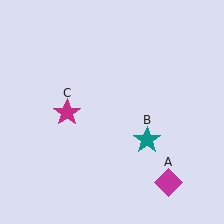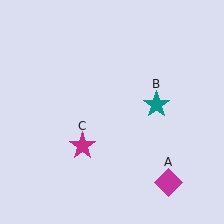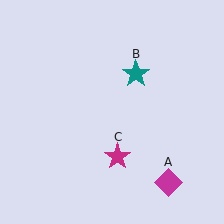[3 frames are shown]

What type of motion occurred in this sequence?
The teal star (object B), magenta star (object C) rotated counterclockwise around the center of the scene.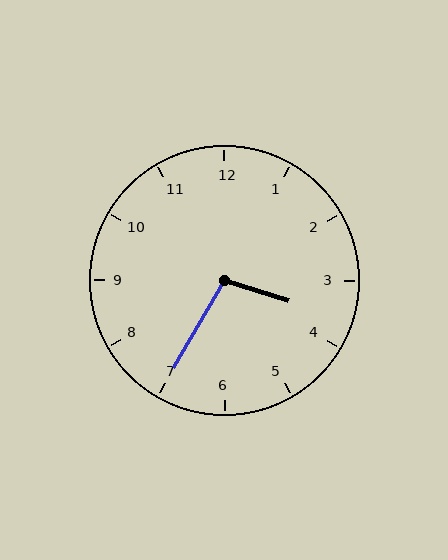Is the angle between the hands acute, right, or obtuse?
It is obtuse.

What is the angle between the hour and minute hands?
Approximately 102 degrees.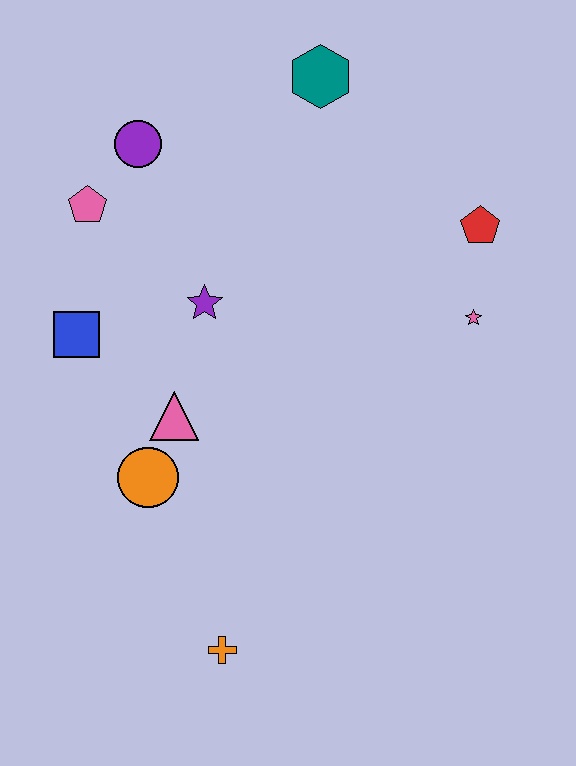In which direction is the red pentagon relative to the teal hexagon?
The red pentagon is to the right of the teal hexagon.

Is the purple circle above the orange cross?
Yes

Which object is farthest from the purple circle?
The orange cross is farthest from the purple circle.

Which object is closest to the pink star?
The red pentagon is closest to the pink star.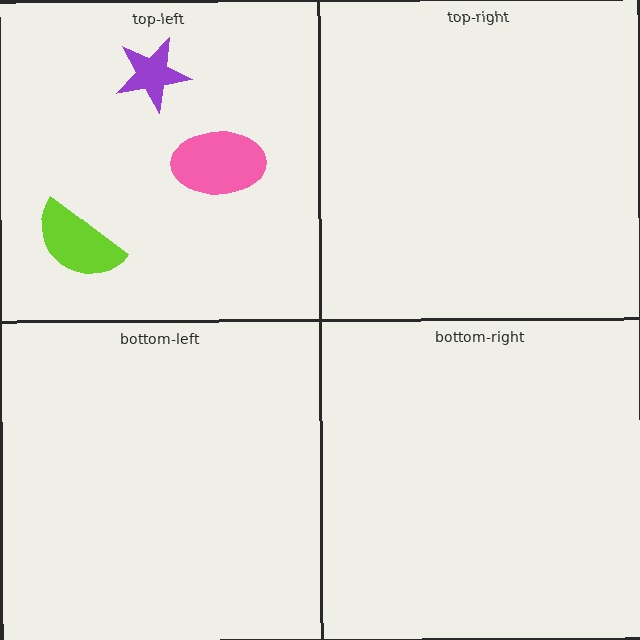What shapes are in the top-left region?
The pink ellipse, the lime semicircle, the purple star.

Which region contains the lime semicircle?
The top-left region.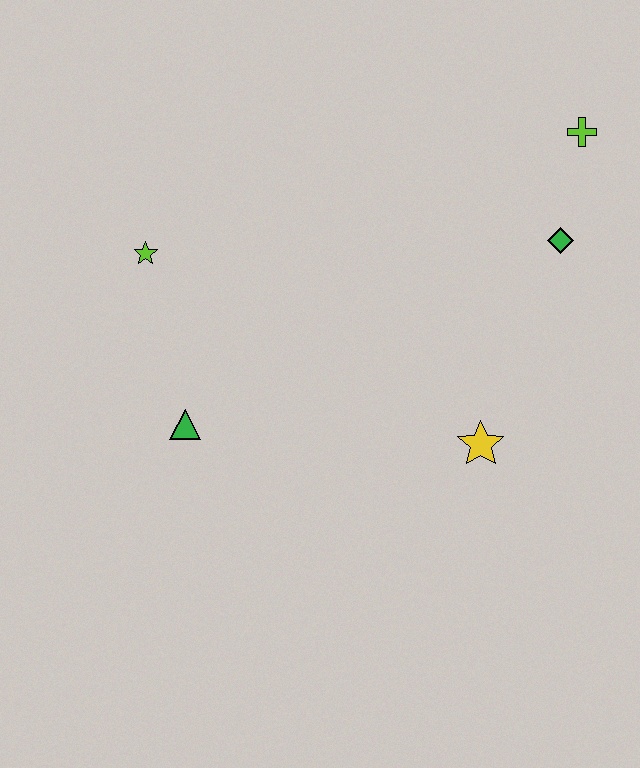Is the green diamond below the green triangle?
No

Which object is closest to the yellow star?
The green diamond is closest to the yellow star.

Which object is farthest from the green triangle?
The lime cross is farthest from the green triangle.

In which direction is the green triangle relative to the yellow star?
The green triangle is to the left of the yellow star.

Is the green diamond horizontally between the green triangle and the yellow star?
No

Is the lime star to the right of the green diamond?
No